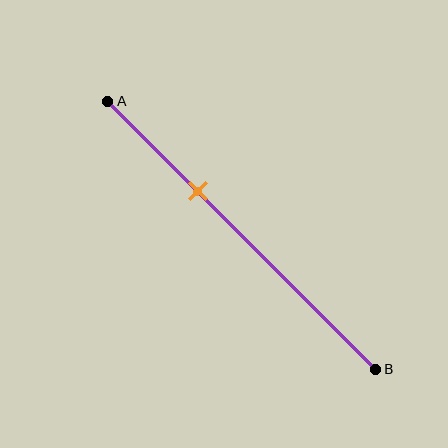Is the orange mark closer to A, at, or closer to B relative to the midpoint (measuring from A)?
The orange mark is closer to point A than the midpoint of segment AB.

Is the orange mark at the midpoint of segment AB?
No, the mark is at about 35% from A, not at the 50% midpoint.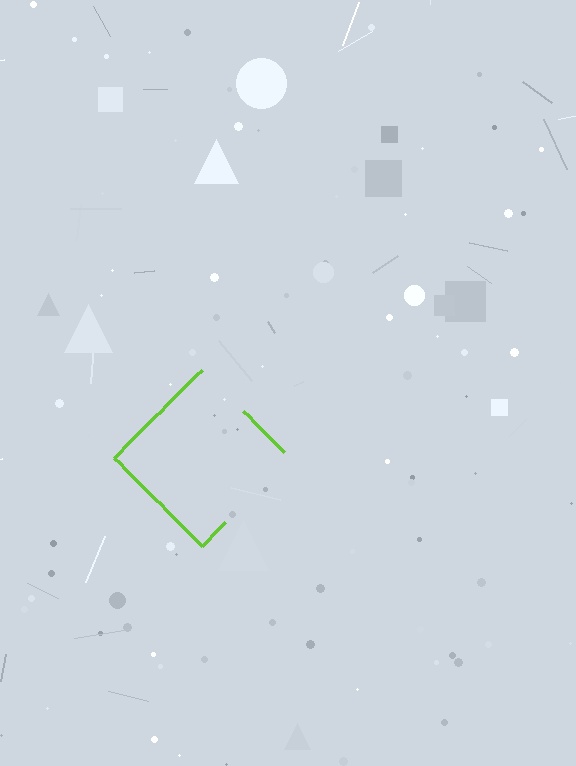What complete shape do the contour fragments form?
The contour fragments form a diamond.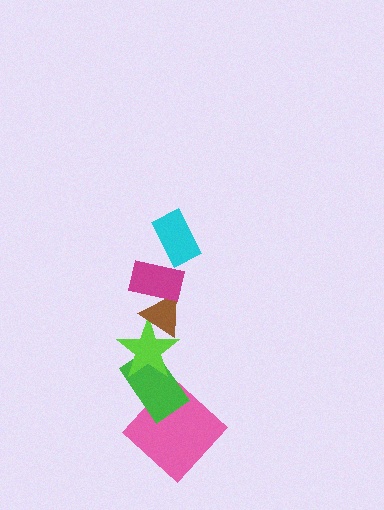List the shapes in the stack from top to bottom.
From top to bottom: the cyan rectangle, the magenta rectangle, the brown triangle, the lime star, the green rectangle, the pink diamond.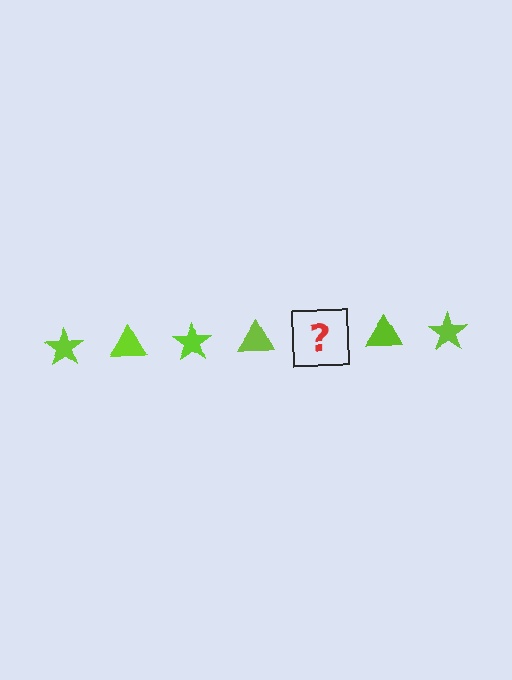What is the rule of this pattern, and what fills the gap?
The rule is that the pattern cycles through star, triangle shapes in lime. The gap should be filled with a lime star.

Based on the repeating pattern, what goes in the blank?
The blank should be a lime star.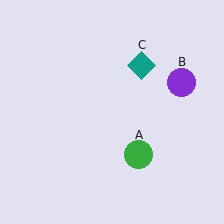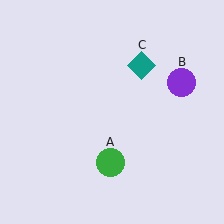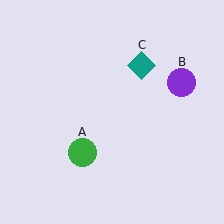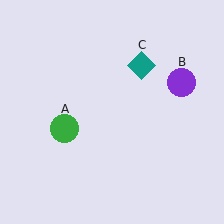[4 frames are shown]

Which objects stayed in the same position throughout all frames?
Purple circle (object B) and teal diamond (object C) remained stationary.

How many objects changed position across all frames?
1 object changed position: green circle (object A).